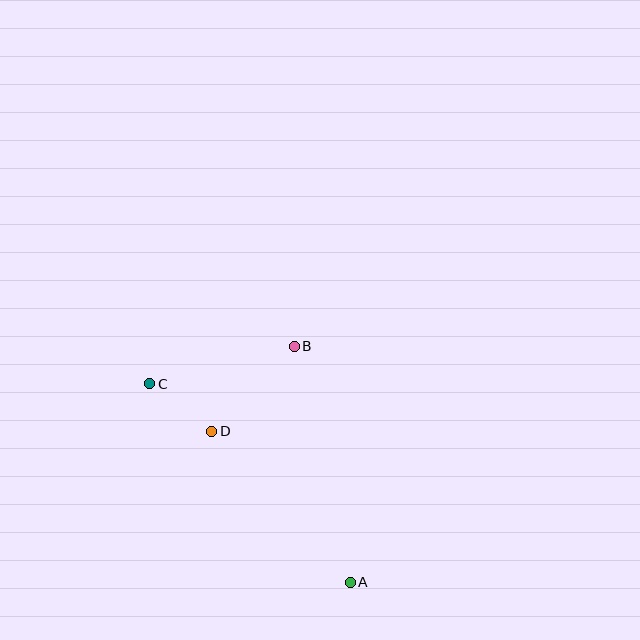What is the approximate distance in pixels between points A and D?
The distance between A and D is approximately 205 pixels.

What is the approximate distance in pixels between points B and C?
The distance between B and C is approximately 149 pixels.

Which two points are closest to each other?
Points C and D are closest to each other.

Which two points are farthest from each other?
Points A and C are farthest from each other.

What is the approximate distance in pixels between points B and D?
The distance between B and D is approximately 119 pixels.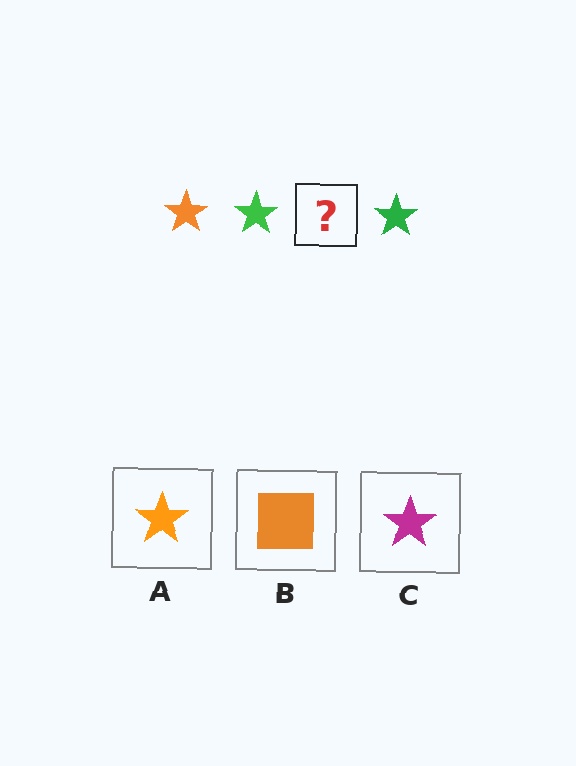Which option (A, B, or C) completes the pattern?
A.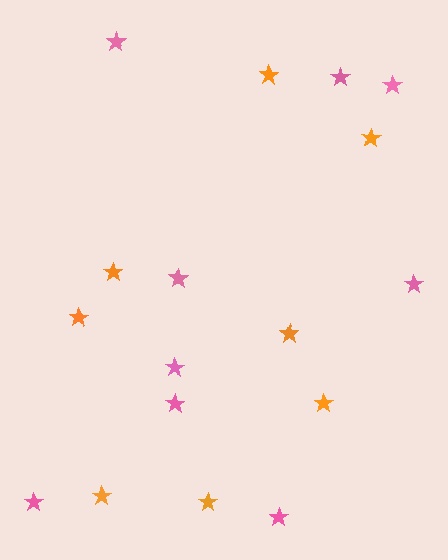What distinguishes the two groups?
There are 2 groups: one group of pink stars (9) and one group of orange stars (8).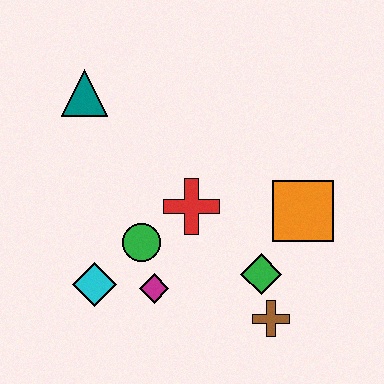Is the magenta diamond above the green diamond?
No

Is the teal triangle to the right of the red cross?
No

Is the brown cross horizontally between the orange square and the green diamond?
Yes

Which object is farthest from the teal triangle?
The brown cross is farthest from the teal triangle.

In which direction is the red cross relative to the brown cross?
The red cross is above the brown cross.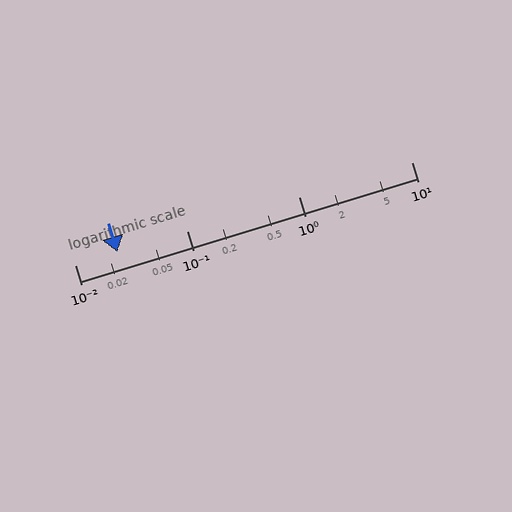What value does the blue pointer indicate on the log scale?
The pointer indicates approximately 0.024.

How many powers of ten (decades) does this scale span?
The scale spans 3 decades, from 0.01 to 10.